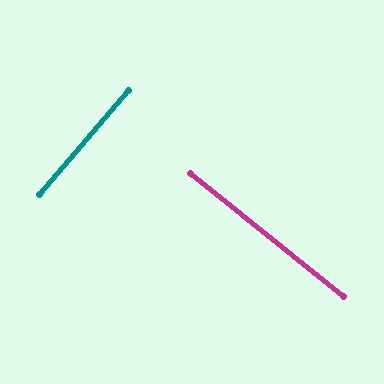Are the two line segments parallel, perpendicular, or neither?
Perpendicular — they meet at approximately 88°.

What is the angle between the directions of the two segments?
Approximately 88 degrees.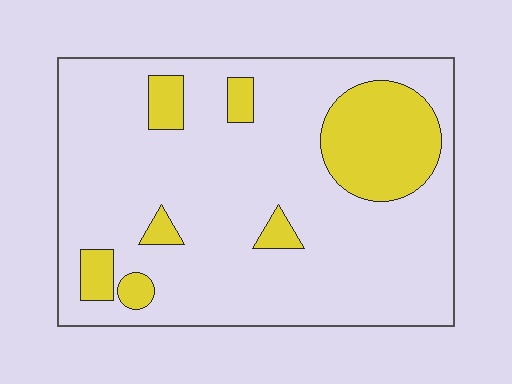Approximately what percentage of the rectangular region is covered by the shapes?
Approximately 20%.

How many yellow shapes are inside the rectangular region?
7.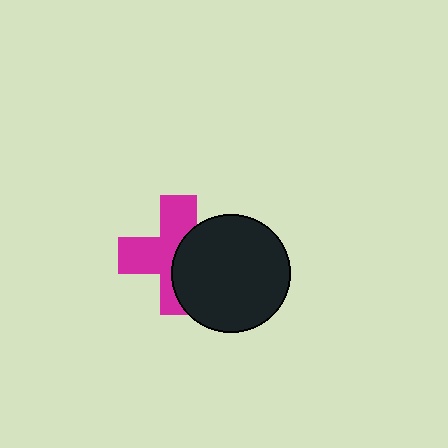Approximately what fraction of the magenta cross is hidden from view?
Roughly 43% of the magenta cross is hidden behind the black circle.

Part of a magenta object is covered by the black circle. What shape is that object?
It is a cross.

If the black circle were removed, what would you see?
You would see the complete magenta cross.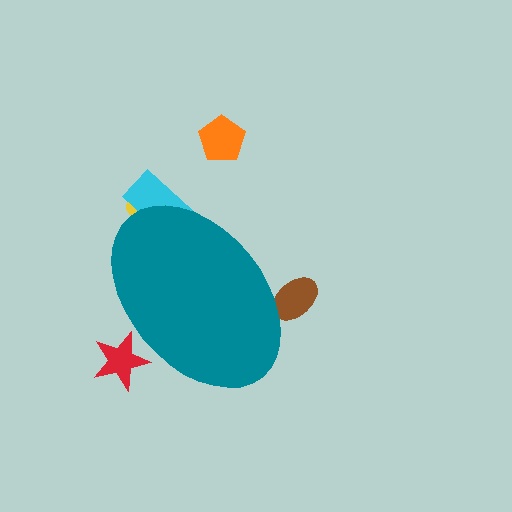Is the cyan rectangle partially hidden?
Yes, the cyan rectangle is partially hidden behind the teal ellipse.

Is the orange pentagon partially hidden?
No, the orange pentagon is fully visible.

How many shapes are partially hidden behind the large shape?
4 shapes are partially hidden.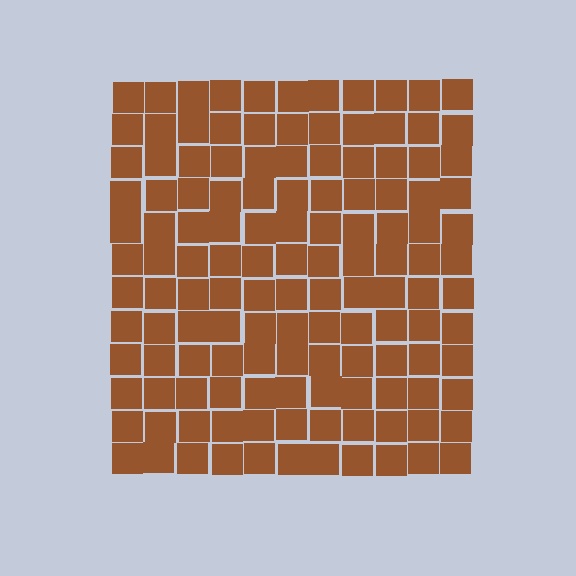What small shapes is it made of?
It is made of small squares.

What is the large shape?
The large shape is a square.